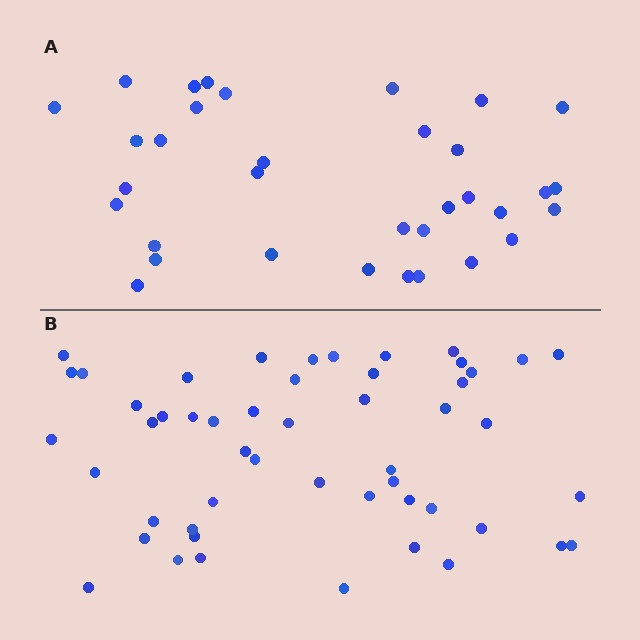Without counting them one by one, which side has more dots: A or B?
Region B (the bottom region) has more dots.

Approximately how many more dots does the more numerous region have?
Region B has approximately 15 more dots than region A.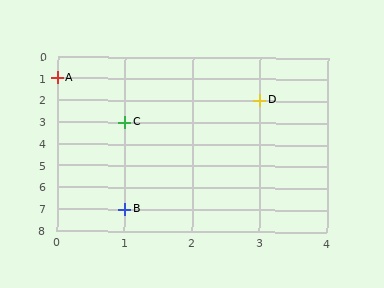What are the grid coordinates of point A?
Point A is at grid coordinates (0, 1).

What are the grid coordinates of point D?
Point D is at grid coordinates (3, 2).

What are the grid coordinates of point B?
Point B is at grid coordinates (1, 7).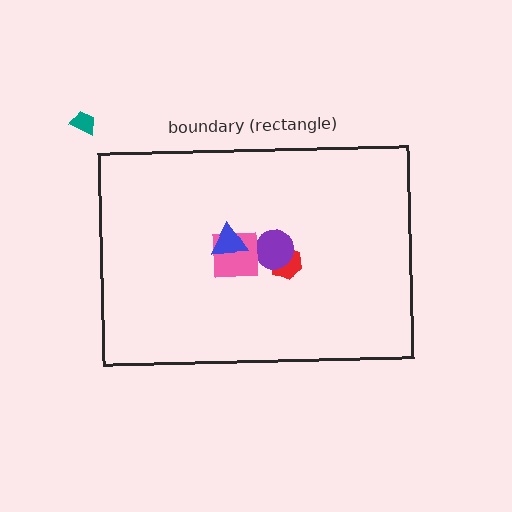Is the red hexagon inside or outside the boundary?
Inside.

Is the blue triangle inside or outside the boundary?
Inside.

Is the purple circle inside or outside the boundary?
Inside.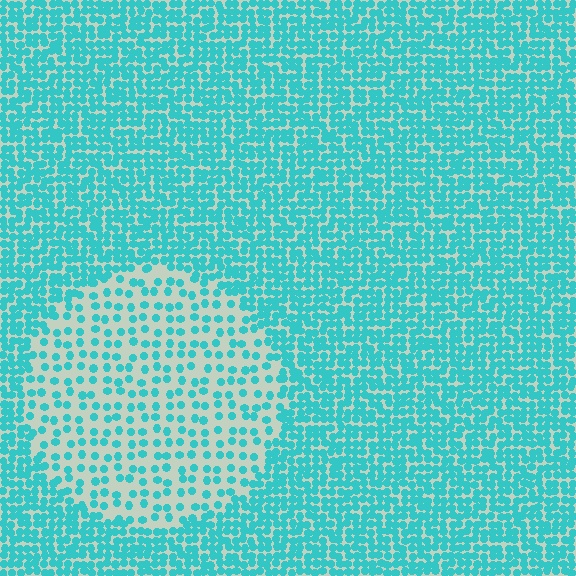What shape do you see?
I see a circle.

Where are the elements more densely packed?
The elements are more densely packed outside the circle boundary.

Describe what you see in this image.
The image contains small cyan elements arranged at two different densities. A circle-shaped region is visible where the elements are less densely packed than the surrounding area.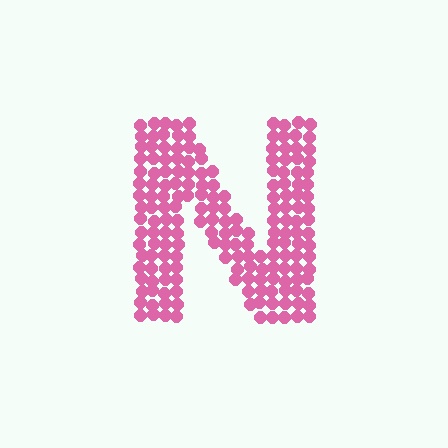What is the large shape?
The large shape is the letter N.